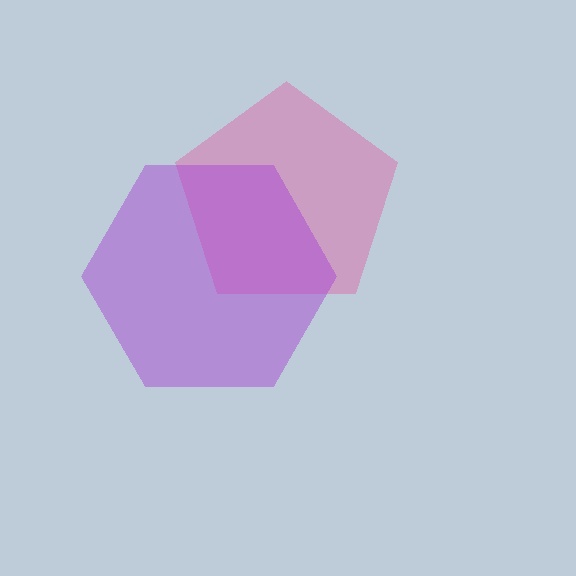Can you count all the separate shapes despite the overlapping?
Yes, there are 2 separate shapes.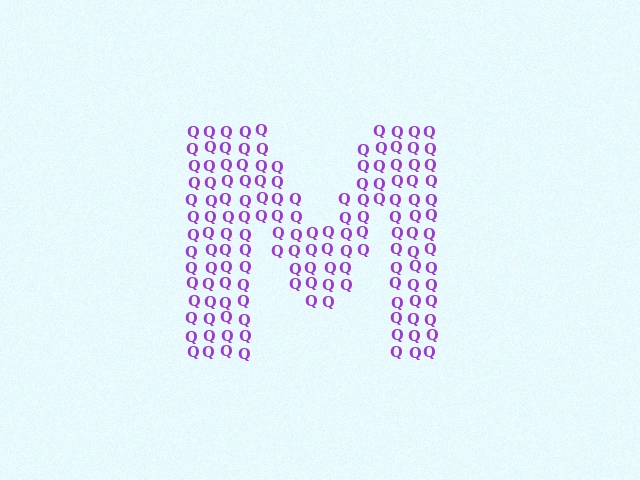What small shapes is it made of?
It is made of small letter Q's.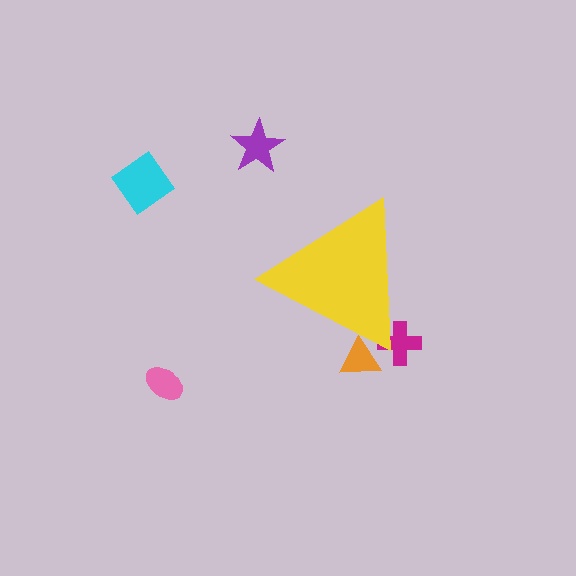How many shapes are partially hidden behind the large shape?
2 shapes are partially hidden.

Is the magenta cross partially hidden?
Yes, the magenta cross is partially hidden behind the yellow triangle.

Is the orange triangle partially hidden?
Yes, the orange triangle is partially hidden behind the yellow triangle.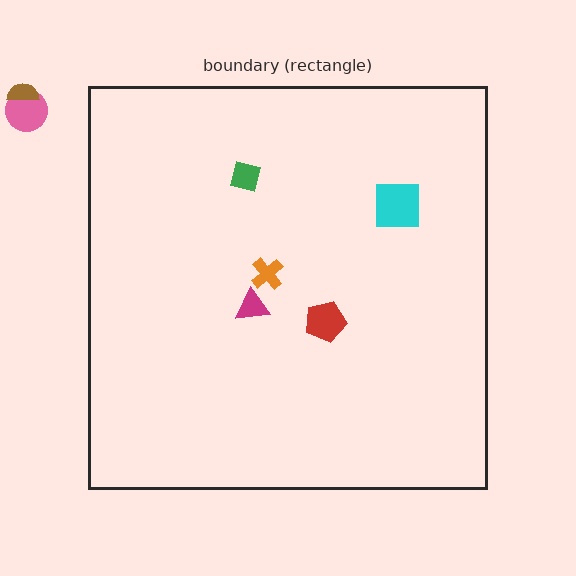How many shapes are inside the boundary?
5 inside, 2 outside.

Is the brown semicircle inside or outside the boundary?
Outside.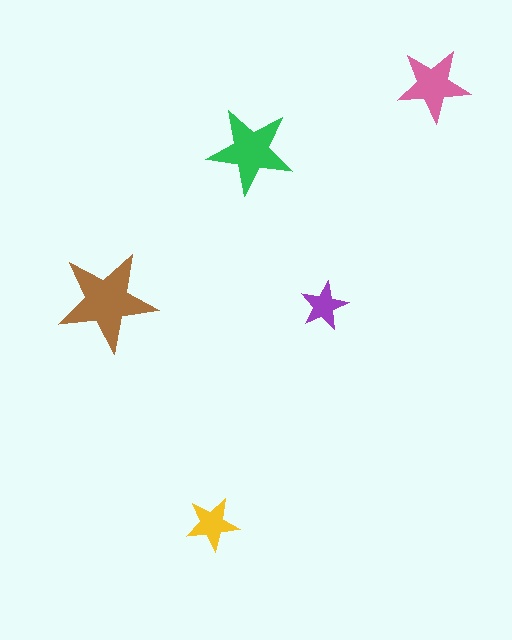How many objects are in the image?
There are 5 objects in the image.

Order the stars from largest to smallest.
the brown one, the green one, the pink one, the yellow one, the purple one.